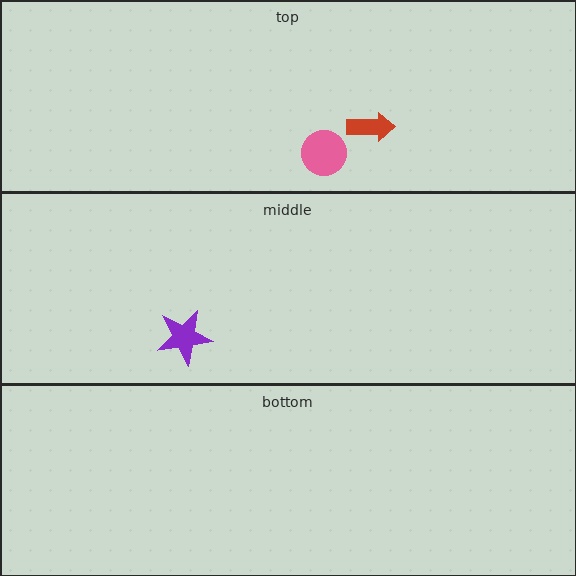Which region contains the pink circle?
The top region.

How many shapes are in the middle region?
1.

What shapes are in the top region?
The pink circle, the red arrow.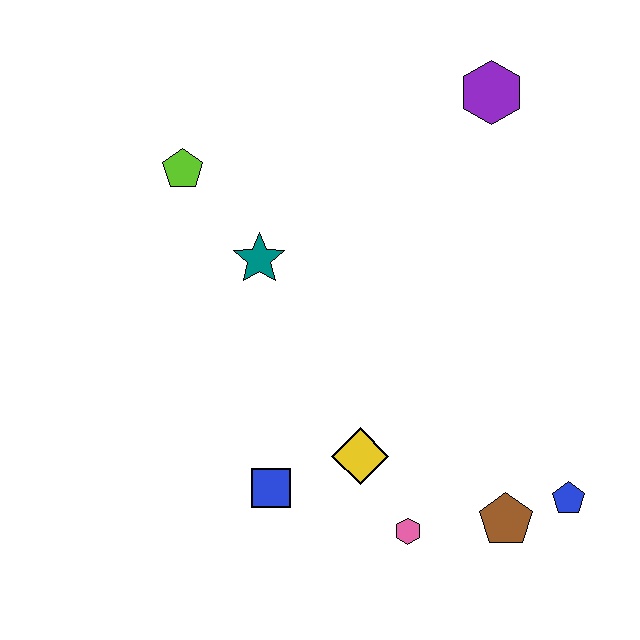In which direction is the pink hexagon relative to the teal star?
The pink hexagon is below the teal star.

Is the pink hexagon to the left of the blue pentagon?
Yes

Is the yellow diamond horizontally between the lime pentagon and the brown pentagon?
Yes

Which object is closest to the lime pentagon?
The teal star is closest to the lime pentagon.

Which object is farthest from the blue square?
The purple hexagon is farthest from the blue square.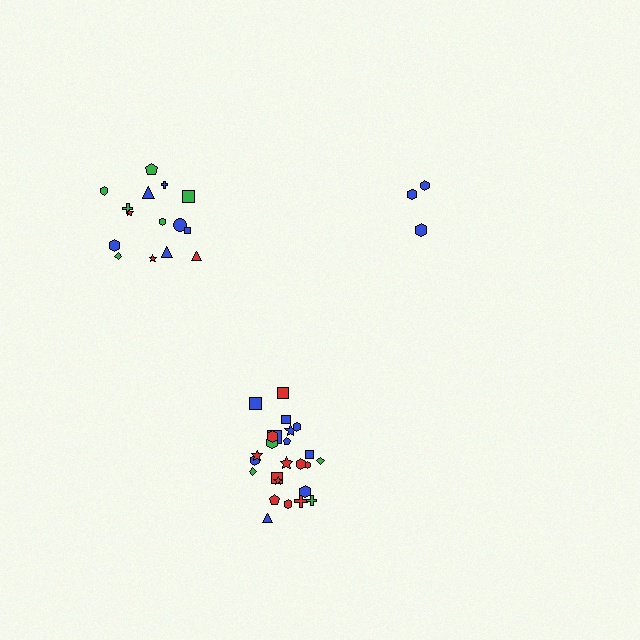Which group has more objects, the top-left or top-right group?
The top-left group.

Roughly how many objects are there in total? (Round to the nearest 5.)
Roughly 45 objects in total.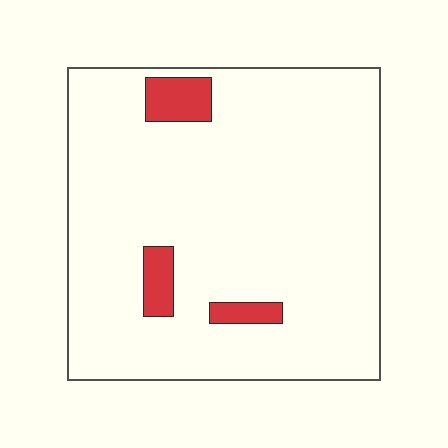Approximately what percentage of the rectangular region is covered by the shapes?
Approximately 5%.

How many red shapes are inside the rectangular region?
3.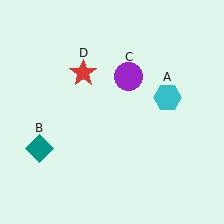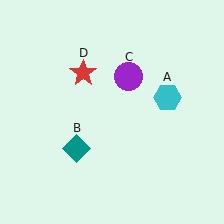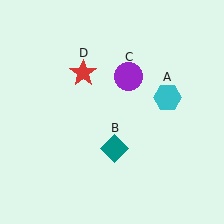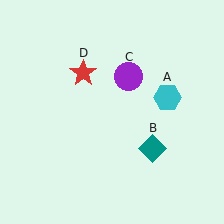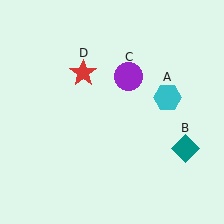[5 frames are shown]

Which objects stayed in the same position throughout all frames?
Cyan hexagon (object A) and purple circle (object C) and red star (object D) remained stationary.